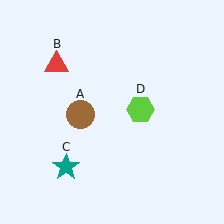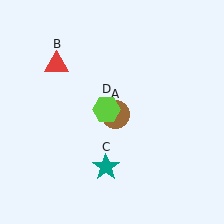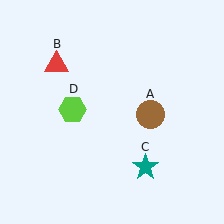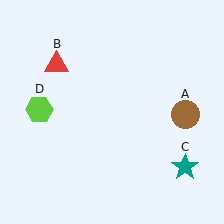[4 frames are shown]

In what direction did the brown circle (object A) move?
The brown circle (object A) moved right.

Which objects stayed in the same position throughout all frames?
Red triangle (object B) remained stationary.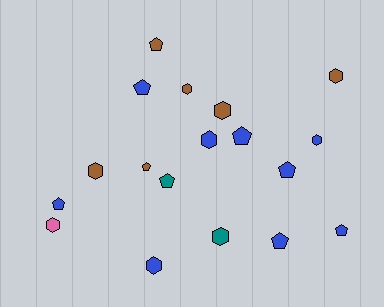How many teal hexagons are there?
There is 1 teal hexagon.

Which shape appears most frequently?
Hexagon, with 9 objects.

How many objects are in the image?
There are 18 objects.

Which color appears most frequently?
Blue, with 9 objects.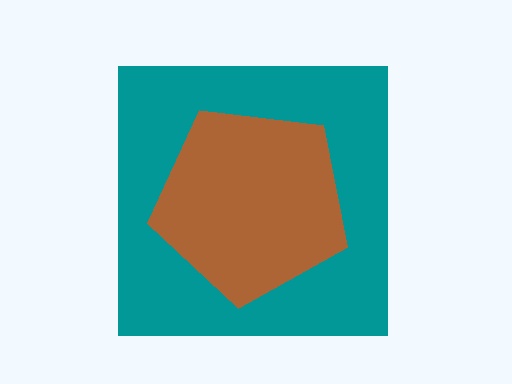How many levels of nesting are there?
2.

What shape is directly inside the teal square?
The brown pentagon.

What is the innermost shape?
The brown pentagon.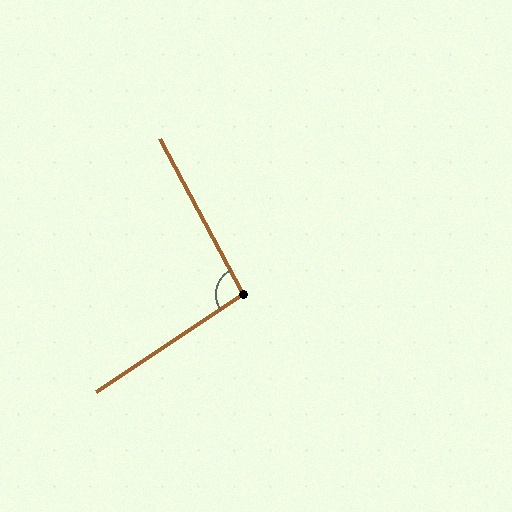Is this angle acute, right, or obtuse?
It is obtuse.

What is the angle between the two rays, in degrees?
Approximately 95 degrees.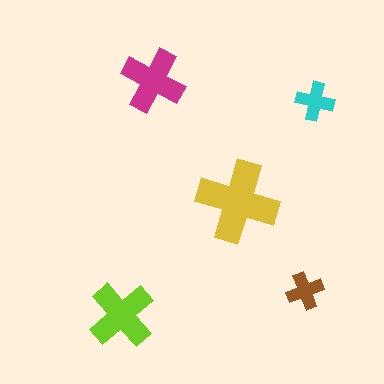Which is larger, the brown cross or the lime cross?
The lime one.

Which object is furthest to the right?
The cyan cross is rightmost.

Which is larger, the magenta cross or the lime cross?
The lime one.